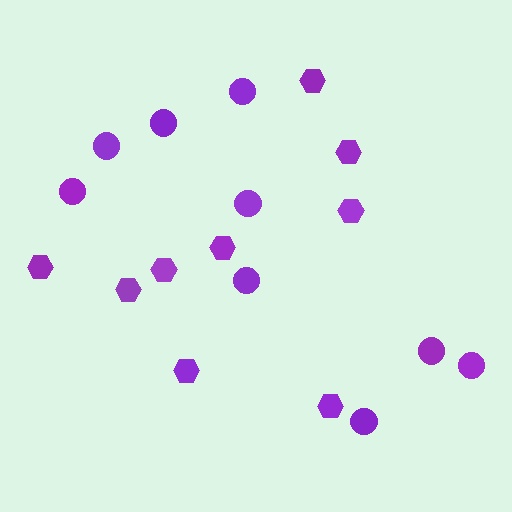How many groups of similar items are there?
There are 2 groups: one group of hexagons (9) and one group of circles (9).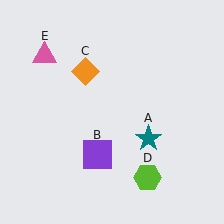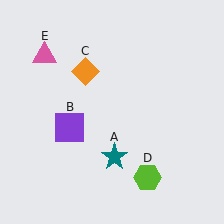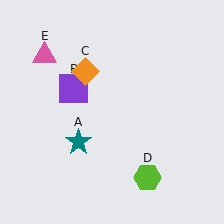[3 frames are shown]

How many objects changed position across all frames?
2 objects changed position: teal star (object A), purple square (object B).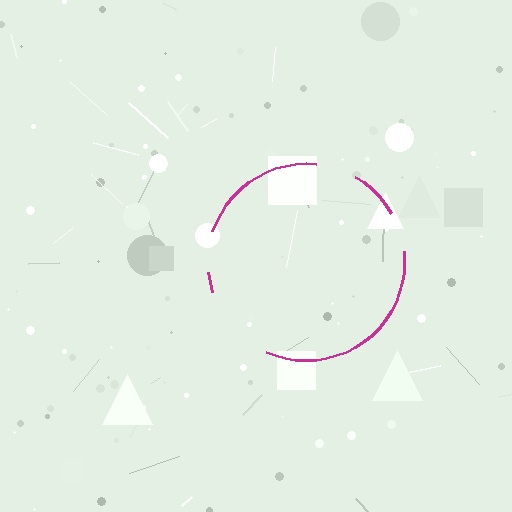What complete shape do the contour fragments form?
The contour fragments form a circle.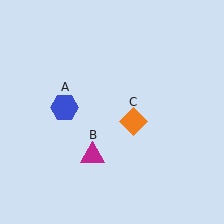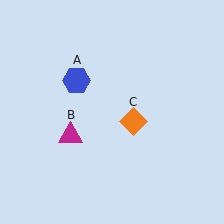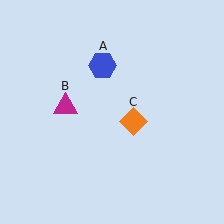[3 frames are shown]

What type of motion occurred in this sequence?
The blue hexagon (object A), magenta triangle (object B) rotated clockwise around the center of the scene.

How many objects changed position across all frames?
2 objects changed position: blue hexagon (object A), magenta triangle (object B).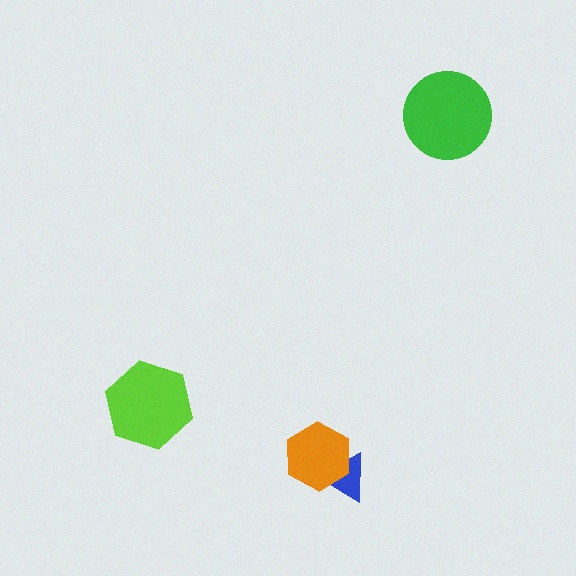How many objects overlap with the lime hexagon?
0 objects overlap with the lime hexagon.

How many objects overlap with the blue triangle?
1 object overlaps with the blue triangle.